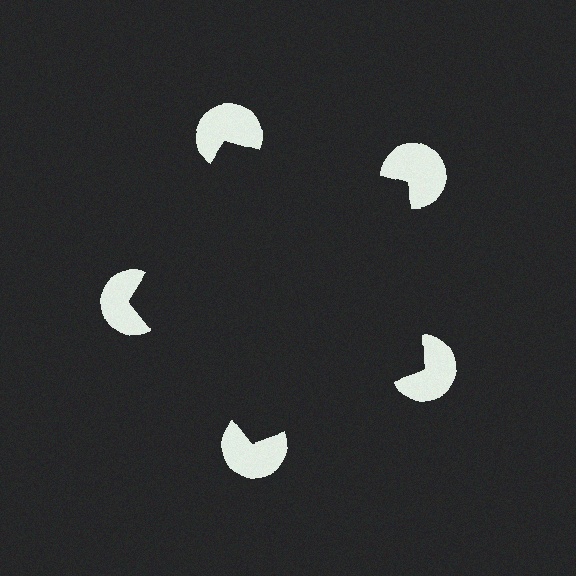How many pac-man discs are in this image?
There are 5 — one at each vertex of the illusory pentagon.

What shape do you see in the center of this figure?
An illusory pentagon — its edges are inferred from the aligned wedge cuts in the pac-man discs, not physically drawn.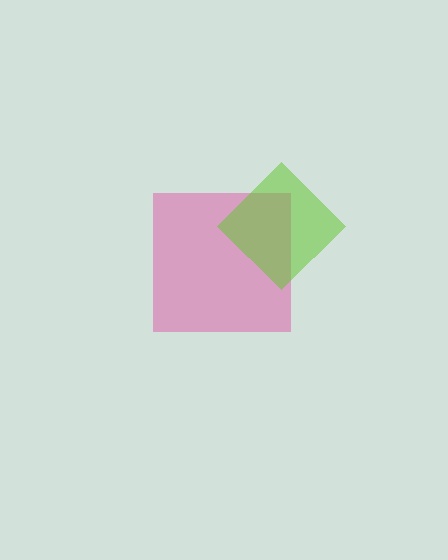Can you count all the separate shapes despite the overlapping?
Yes, there are 2 separate shapes.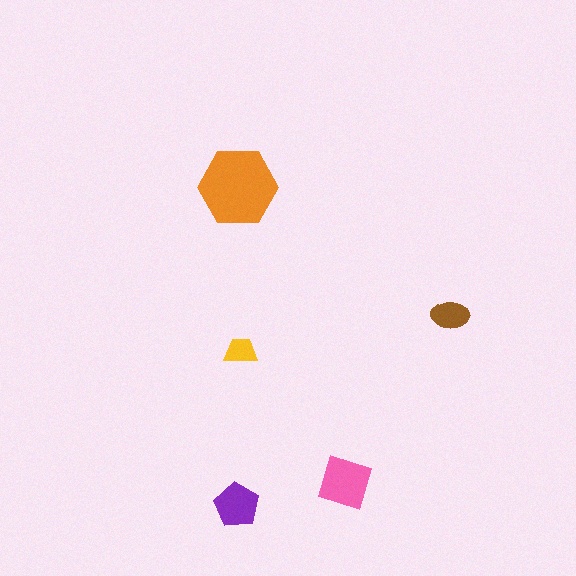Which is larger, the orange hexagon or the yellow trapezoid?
The orange hexagon.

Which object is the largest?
The orange hexagon.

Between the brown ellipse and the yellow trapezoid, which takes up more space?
The brown ellipse.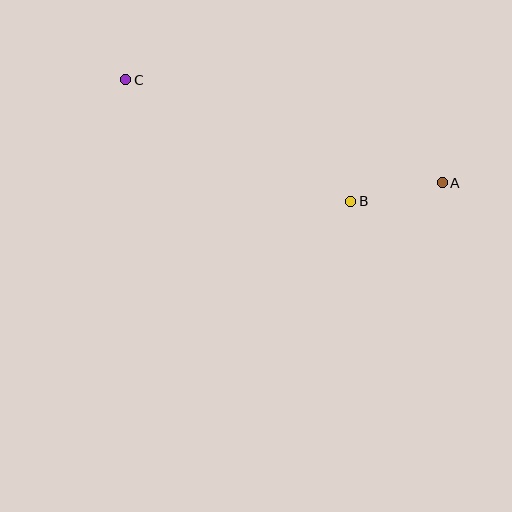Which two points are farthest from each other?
Points A and C are farthest from each other.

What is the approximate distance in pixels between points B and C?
The distance between B and C is approximately 256 pixels.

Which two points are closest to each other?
Points A and B are closest to each other.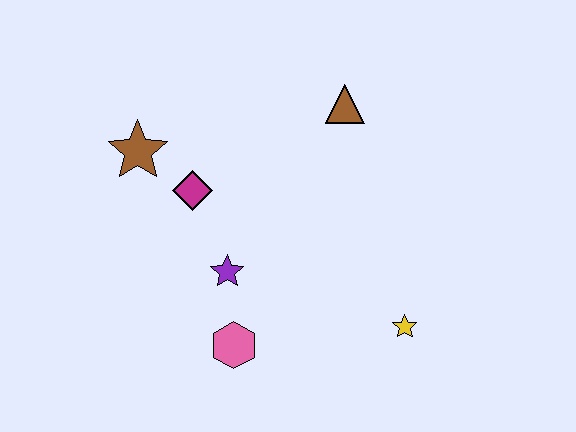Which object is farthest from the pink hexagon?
The brown triangle is farthest from the pink hexagon.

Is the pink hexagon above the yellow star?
No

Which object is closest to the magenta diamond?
The brown star is closest to the magenta diamond.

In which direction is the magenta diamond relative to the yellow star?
The magenta diamond is to the left of the yellow star.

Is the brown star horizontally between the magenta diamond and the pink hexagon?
No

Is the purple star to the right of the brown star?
Yes